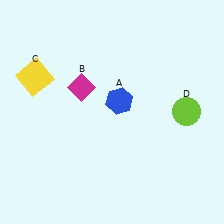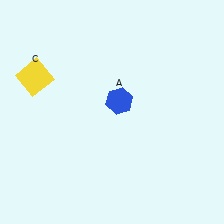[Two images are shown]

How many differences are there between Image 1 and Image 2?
There are 2 differences between the two images.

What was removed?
The lime circle (D), the magenta diamond (B) were removed in Image 2.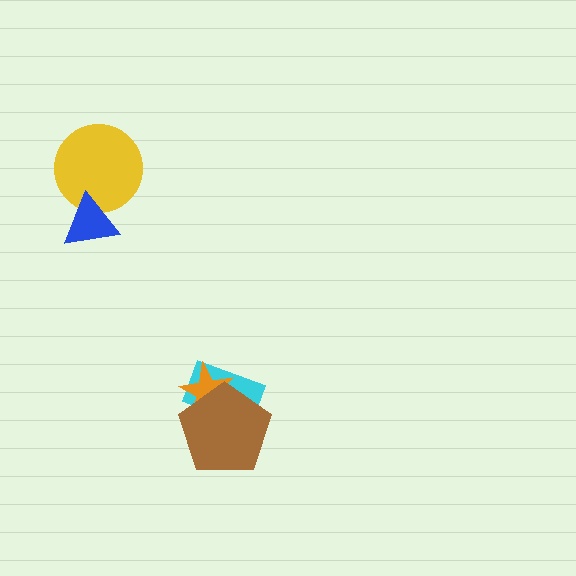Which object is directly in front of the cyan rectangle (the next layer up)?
The orange star is directly in front of the cyan rectangle.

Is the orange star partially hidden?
Yes, it is partially covered by another shape.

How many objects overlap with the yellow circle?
1 object overlaps with the yellow circle.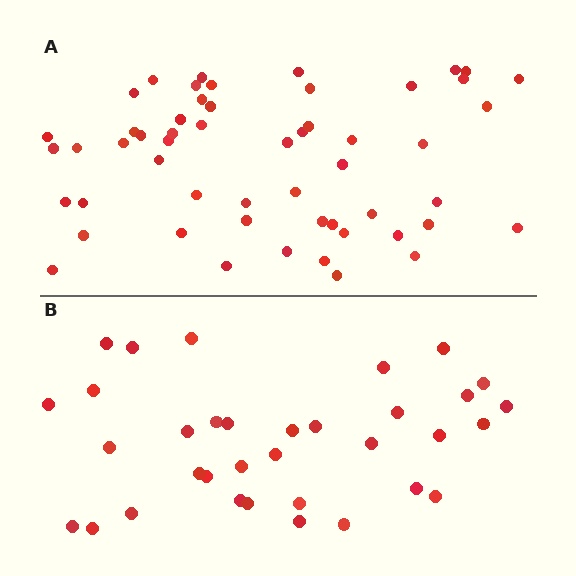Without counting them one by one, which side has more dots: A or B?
Region A (the top region) has more dots.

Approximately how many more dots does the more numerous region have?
Region A has approximately 20 more dots than region B.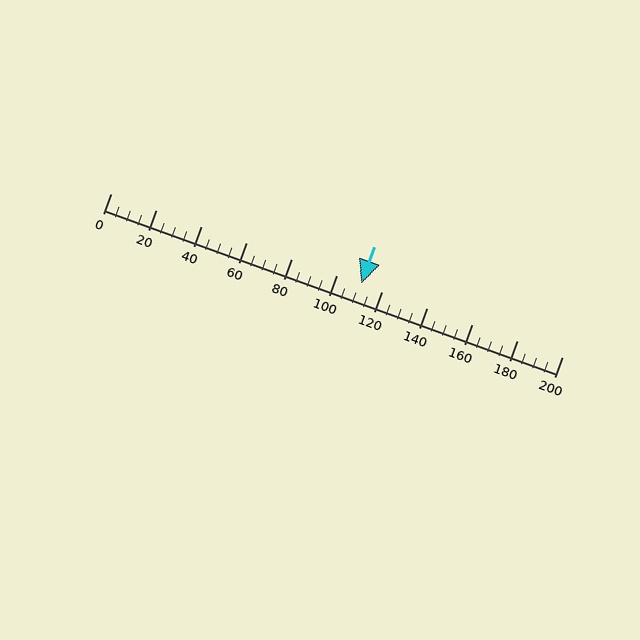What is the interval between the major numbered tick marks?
The major tick marks are spaced 20 units apart.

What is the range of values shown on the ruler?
The ruler shows values from 0 to 200.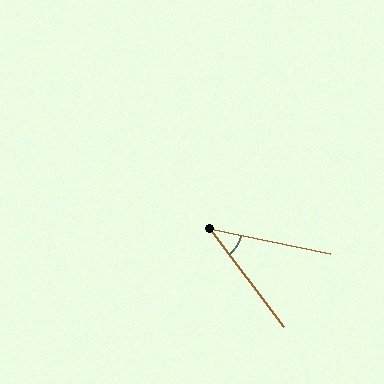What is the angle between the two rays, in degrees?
Approximately 41 degrees.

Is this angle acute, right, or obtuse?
It is acute.